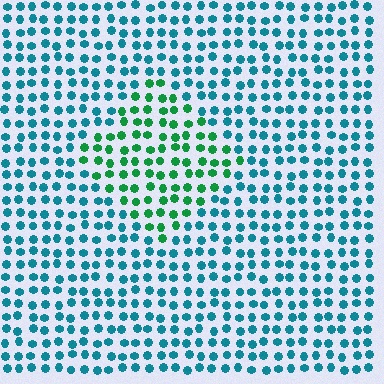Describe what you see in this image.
The image is filled with small teal elements in a uniform arrangement. A diamond-shaped region is visible where the elements are tinted to a slightly different hue, forming a subtle color boundary.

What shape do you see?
I see a diamond.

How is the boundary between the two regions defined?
The boundary is defined purely by a slight shift in hue (about 46 degrees). Spacing, size, and orientation are identical on both sides.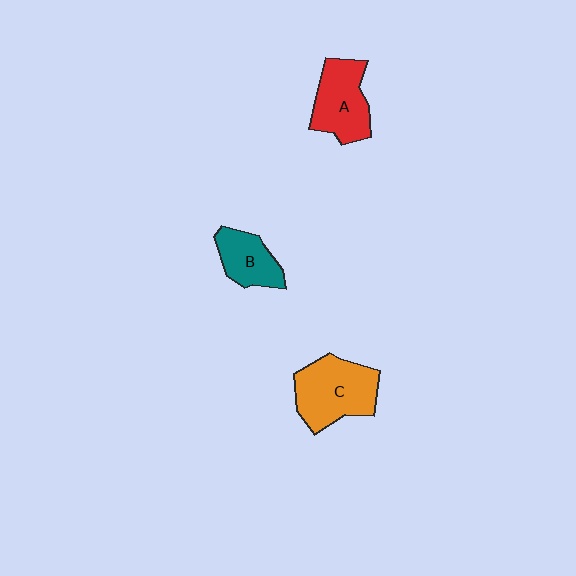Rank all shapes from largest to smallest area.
From largest to smallest: C (orange), A (red), B (teal).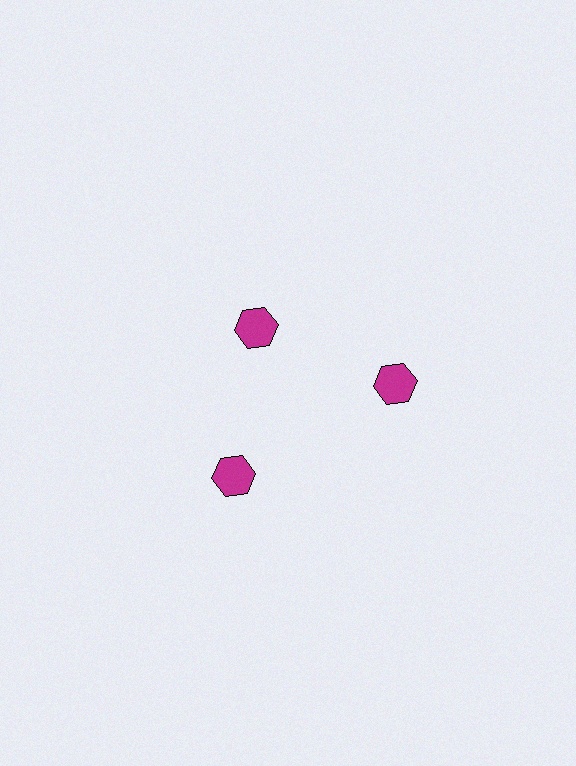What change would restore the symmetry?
The symmetry would be restored by moving it outward, back onto the ring so that all 3 hexagons sit at equal angles and equal distance from the center.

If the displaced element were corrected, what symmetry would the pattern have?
It would have 3-fold rotational symmetry — the pattern would map onto itself every 120 degrees.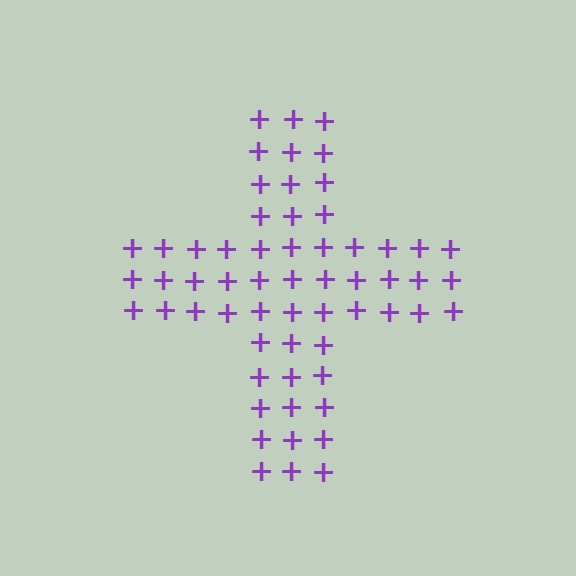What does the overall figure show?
The overall figure shows a cross.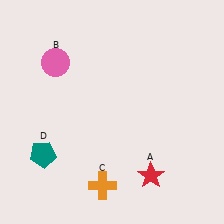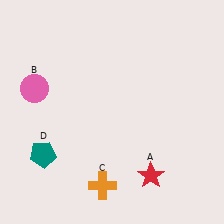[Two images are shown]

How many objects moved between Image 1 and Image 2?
1 object moved between the two images.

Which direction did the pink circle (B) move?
The pink circle (B) moved down.